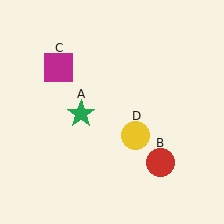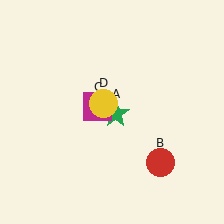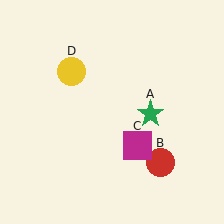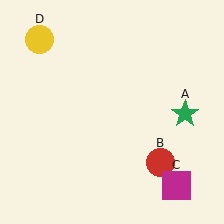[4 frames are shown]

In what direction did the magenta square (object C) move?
The magenta square (object C) moved down and to the right.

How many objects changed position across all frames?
3 objects changed position: green star (object A), magenta square (object C), yellow circle (object D).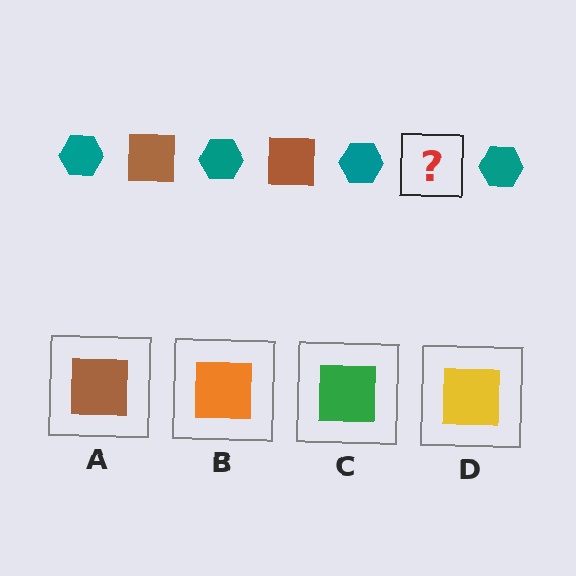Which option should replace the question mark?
Option A.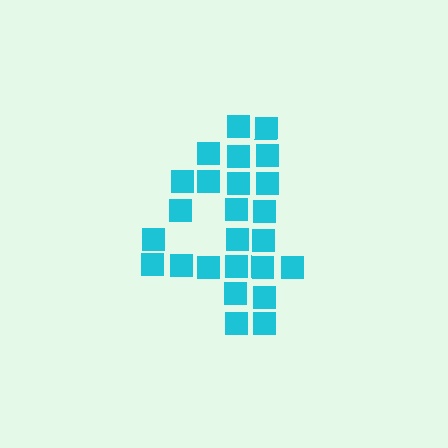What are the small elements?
The small elements are squares.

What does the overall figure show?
The overall figure shows the digit 4.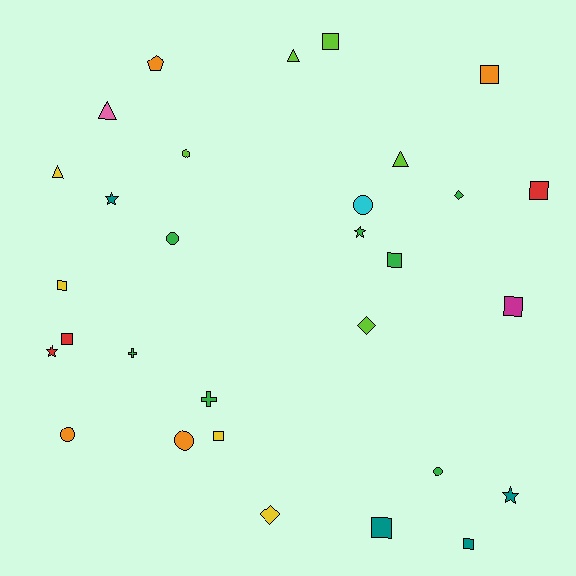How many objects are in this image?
There are 30 objects.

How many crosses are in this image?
There are 2 crosses.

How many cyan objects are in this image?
There is 1 cyan object.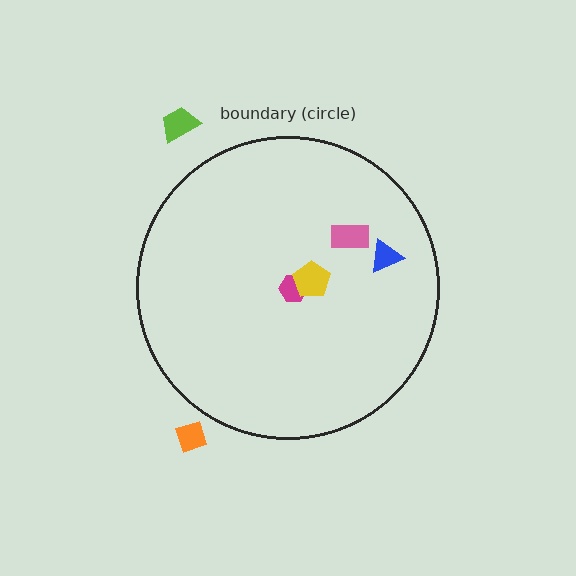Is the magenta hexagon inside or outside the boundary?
Inside.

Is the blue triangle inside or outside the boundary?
Inside.